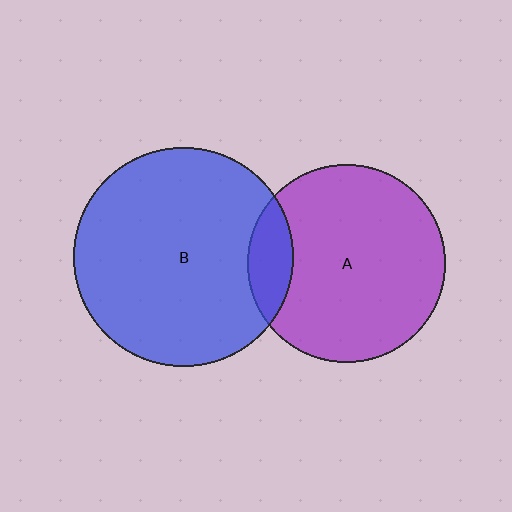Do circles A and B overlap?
Yes.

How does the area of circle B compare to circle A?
Approximately 1.2 times.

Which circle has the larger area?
Circle B (blue).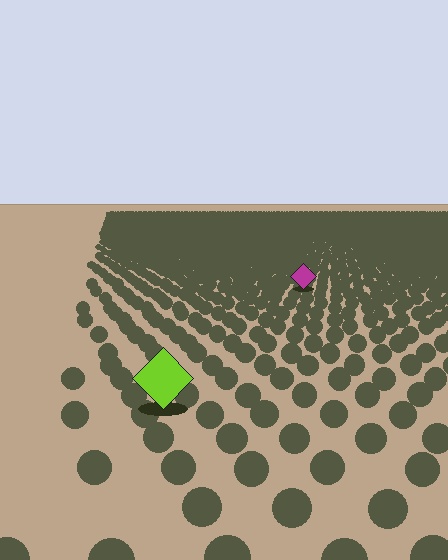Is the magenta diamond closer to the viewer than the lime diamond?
No. The lime diamond is closer — you can tell from the texture gradient: the ground texture is coarser near it.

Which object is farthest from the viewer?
The magenta diamond is farthest from the viewer. It appears smaller and the ground texture around it is denser.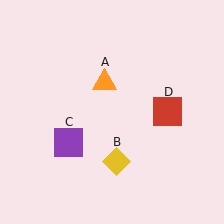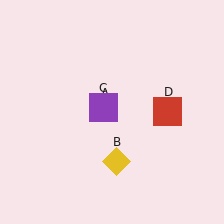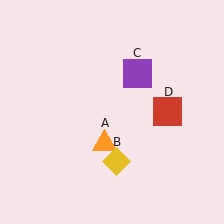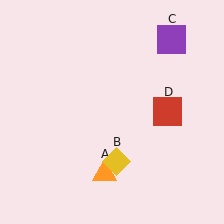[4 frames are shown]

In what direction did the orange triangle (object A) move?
The orange triangle (object A) moved down.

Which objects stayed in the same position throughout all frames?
Yellow diamond (object B) and red square (object D) remained stationary.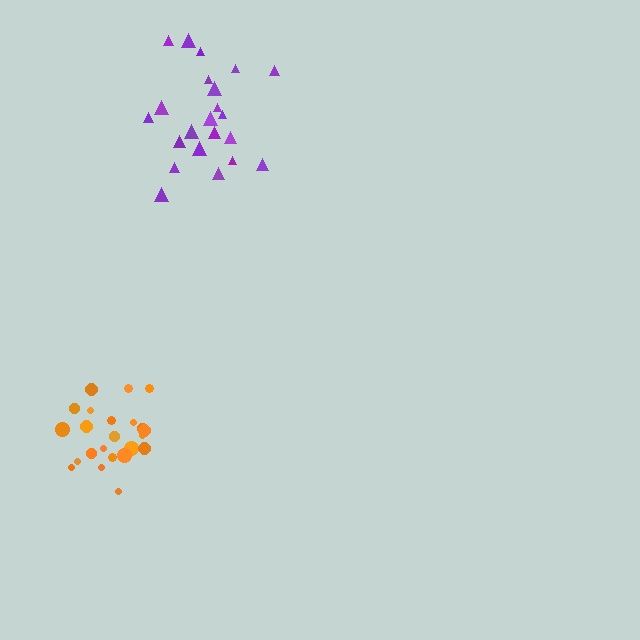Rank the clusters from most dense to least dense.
orange, purple.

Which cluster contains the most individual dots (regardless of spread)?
Orange (23).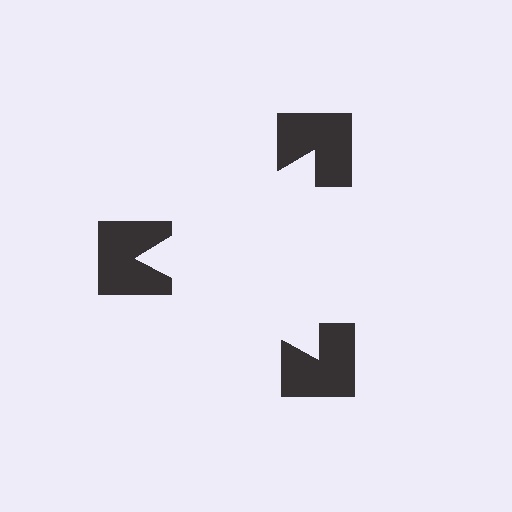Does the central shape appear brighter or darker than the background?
It typically appears slightly brighter than the background, even though no actual brightness change is drawn.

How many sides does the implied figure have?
3 sides.